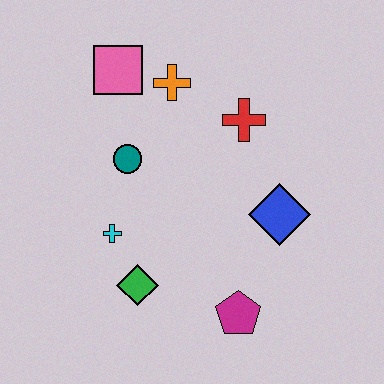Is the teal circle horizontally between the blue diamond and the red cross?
No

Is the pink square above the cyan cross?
Yes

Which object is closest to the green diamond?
The cyan cross is closest to the green diamond.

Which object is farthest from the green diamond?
The pink square is farthest from the green diamond.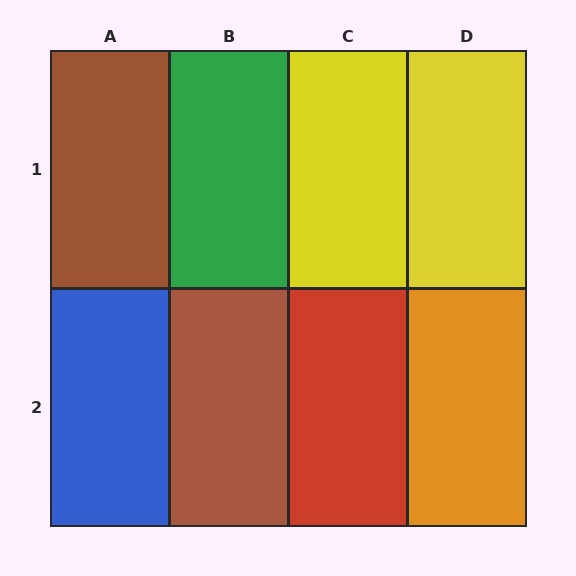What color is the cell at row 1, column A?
Brown.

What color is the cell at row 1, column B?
Green.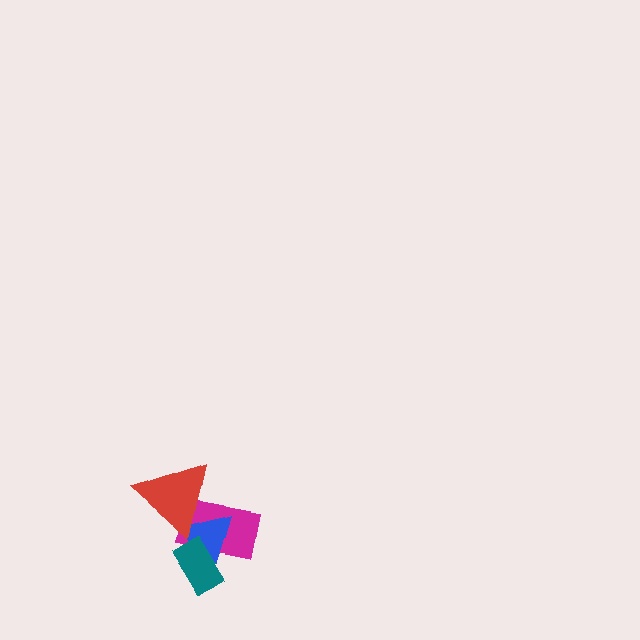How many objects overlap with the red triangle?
2 objects overlap with the red triangle.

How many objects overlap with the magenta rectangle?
3 objects overlap with the magenta rectangle.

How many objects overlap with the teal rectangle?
2 objects overlap with the teal rectangle.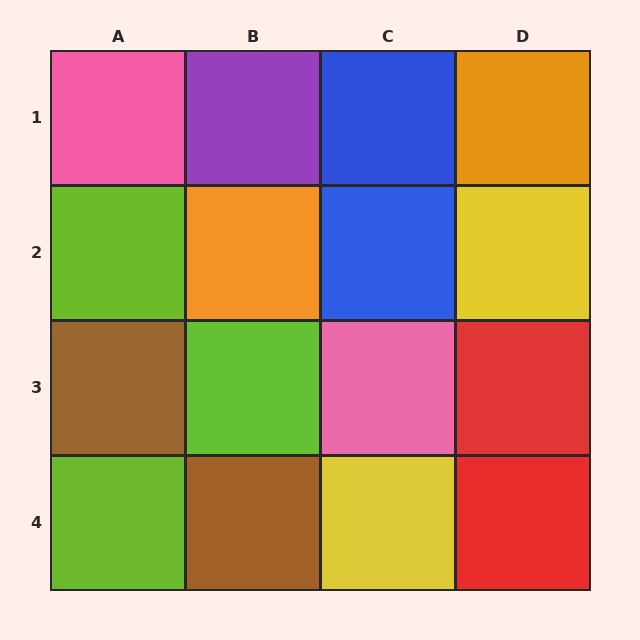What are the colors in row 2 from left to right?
Lime, orange, blue, yellow.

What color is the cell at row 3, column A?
Brown.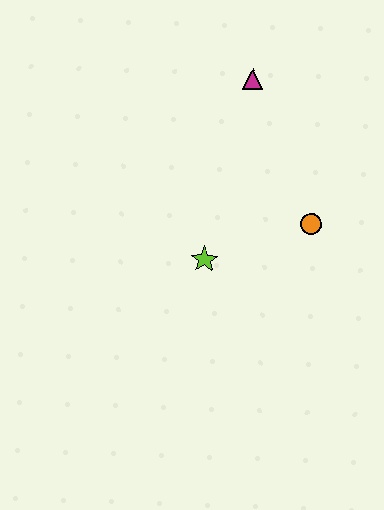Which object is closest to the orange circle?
The lime star is closest to the orange circle.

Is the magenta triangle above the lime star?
Yes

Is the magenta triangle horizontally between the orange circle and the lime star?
Yes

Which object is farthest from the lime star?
The magenta triangle is farthest from the lime star.